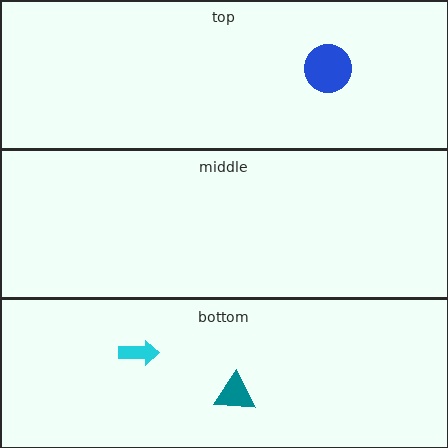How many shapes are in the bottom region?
2.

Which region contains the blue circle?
The top region.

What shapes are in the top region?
The blue circle.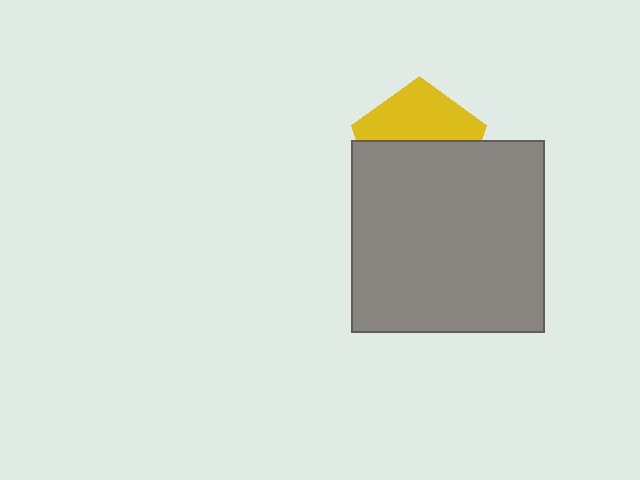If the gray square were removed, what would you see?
You would see the complete yellow pentagon.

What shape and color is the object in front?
The object in front is a gray square.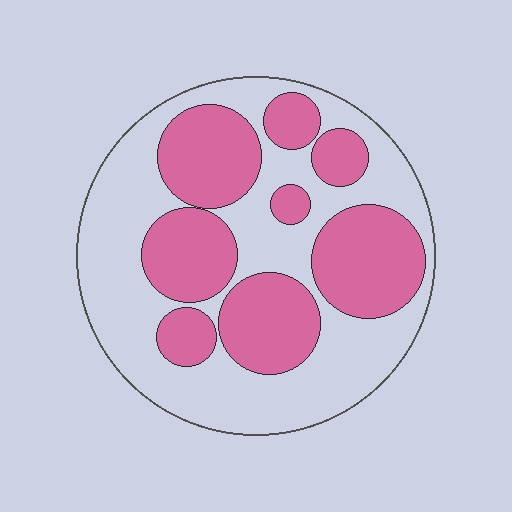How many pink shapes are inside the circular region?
8.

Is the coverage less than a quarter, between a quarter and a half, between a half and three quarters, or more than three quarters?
Between a quarter and a half.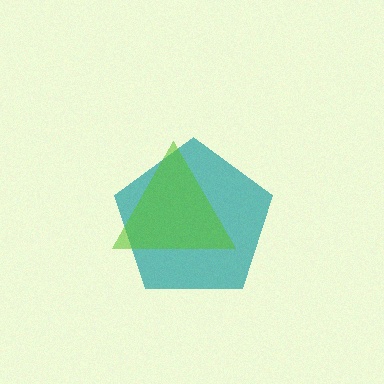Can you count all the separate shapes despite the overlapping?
Yes, there are 2 separate shapes.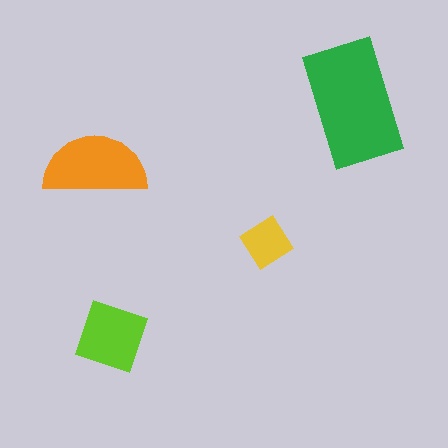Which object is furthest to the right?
The green rectangle is rightmost.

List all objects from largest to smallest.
The green rectangle, the orange semicircle, the lime square, the yellow diamond.